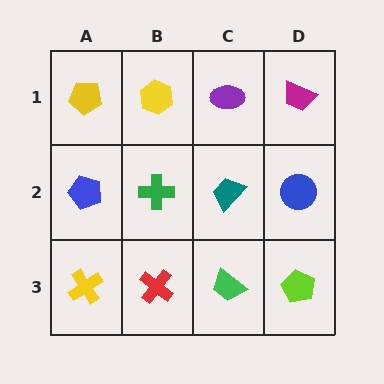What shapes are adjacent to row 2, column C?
A purple ellipse (row 1, column C), a green trapezoid (row 3, column C), a green cross (row 2, column B), a blue circle (row 2, column D).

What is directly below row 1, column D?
A blue circle.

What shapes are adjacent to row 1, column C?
A teal trapezoid (row 2, column C), a yellow hexagon (row 1, column B), a magenta trapezoid (row 1, column D).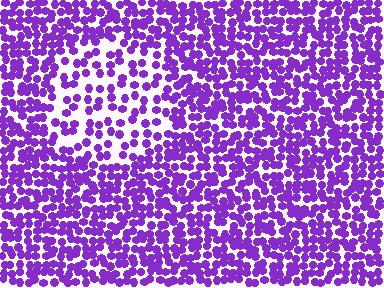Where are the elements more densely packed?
The elements are more densely packed outside the circle boundary.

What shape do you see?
I see a circle.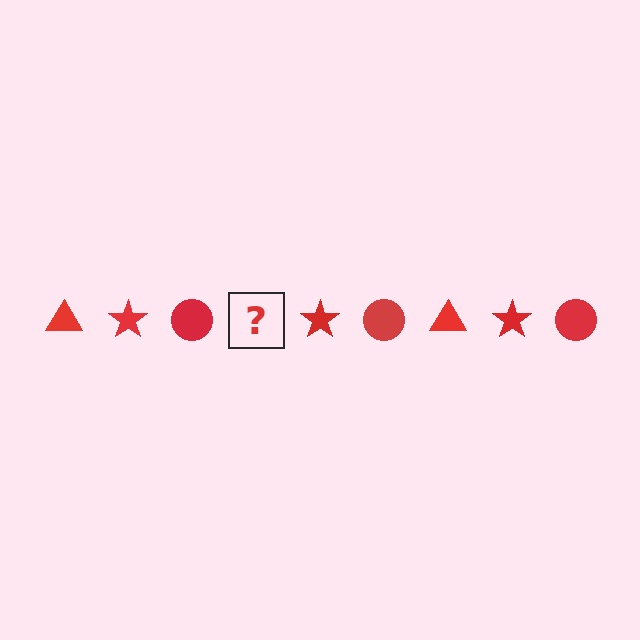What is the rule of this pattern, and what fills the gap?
The rule is that the pattern cycles through triangle, star, circle shapes in red. The gap should be filled with a red triangle.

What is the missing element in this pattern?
The missing element is a red triangle.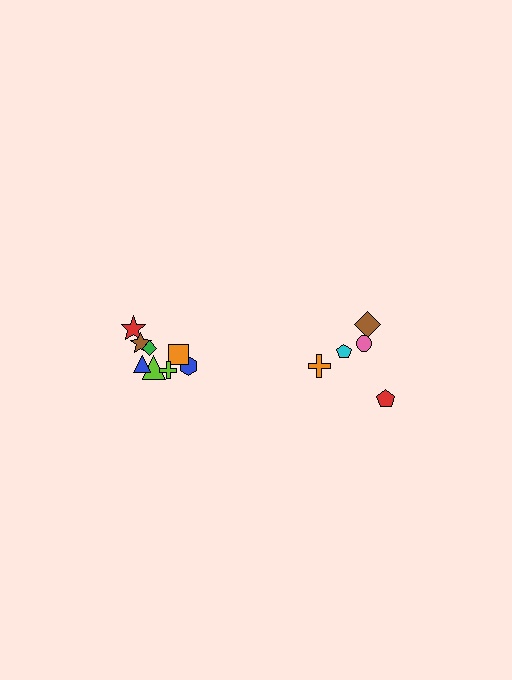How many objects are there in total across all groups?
There are 13 objects.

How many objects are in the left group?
There are 8 objects.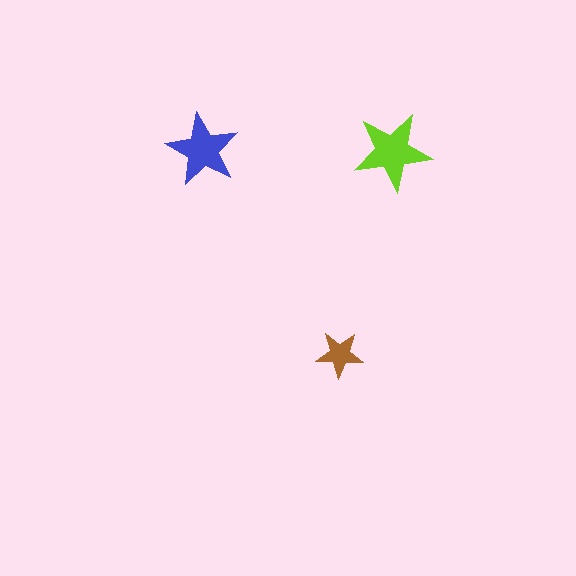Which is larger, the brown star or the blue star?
The blue one.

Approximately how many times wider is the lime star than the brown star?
About 1.5 times wider.